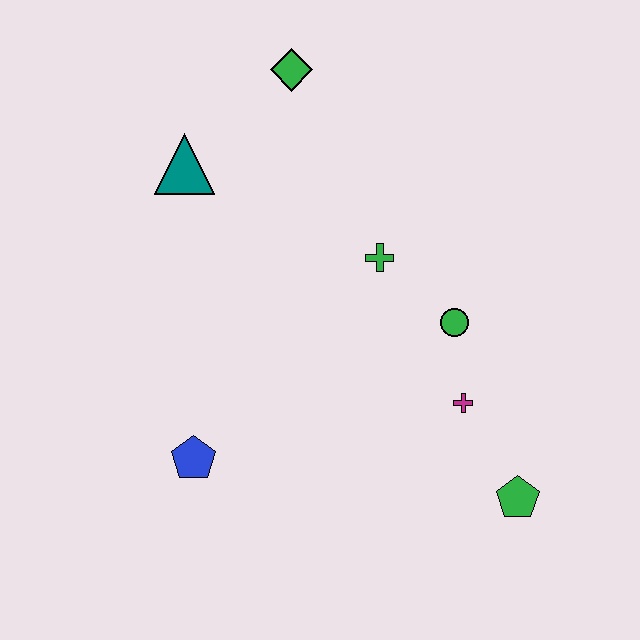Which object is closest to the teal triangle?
The green diamond is closest to the teal triangle.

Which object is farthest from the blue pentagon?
The green diamond is farthest from the blue pentagon.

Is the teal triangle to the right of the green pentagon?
No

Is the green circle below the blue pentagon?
No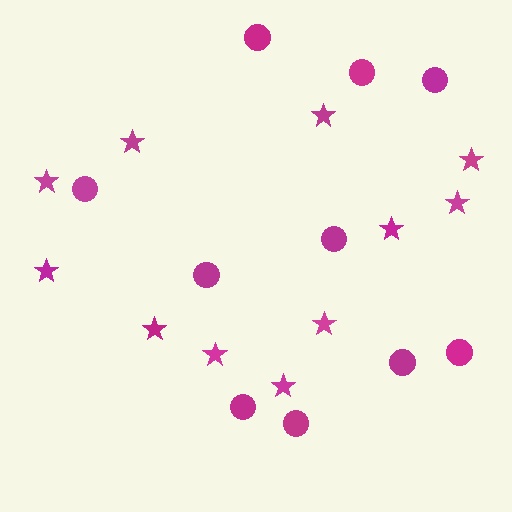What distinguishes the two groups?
There are 2 groups: one group of circles (10) and one group of stars (11).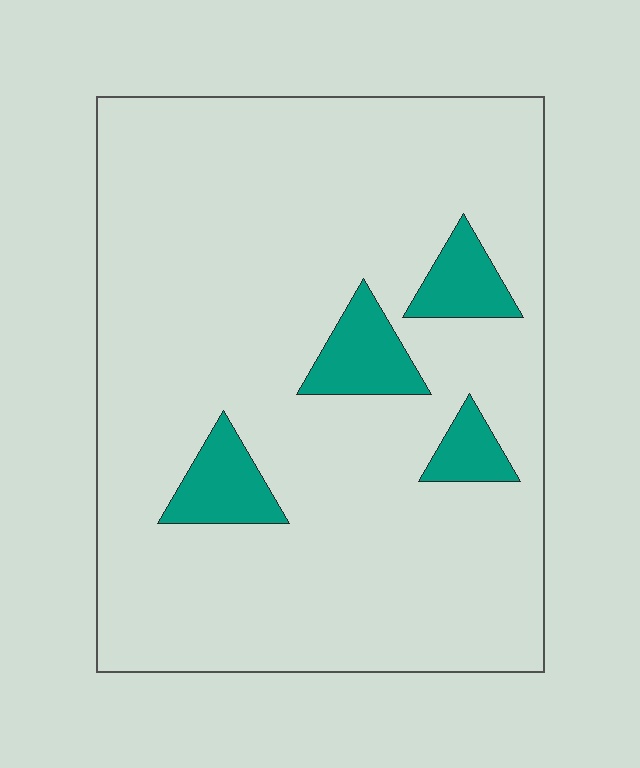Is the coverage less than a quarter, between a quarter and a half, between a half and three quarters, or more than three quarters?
Less than a quarter.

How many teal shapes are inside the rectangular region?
4.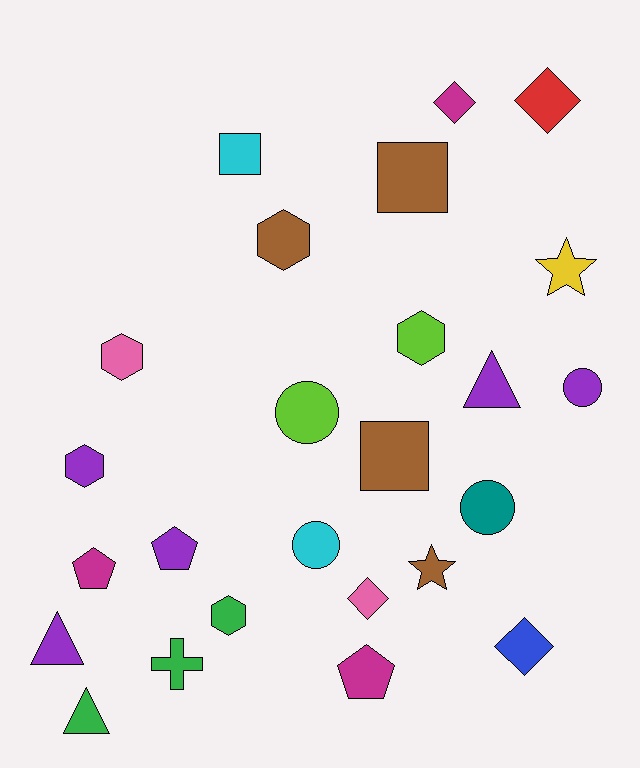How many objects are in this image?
There are 25 objects.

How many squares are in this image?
There are 3 squares.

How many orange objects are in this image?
There are no orange objects.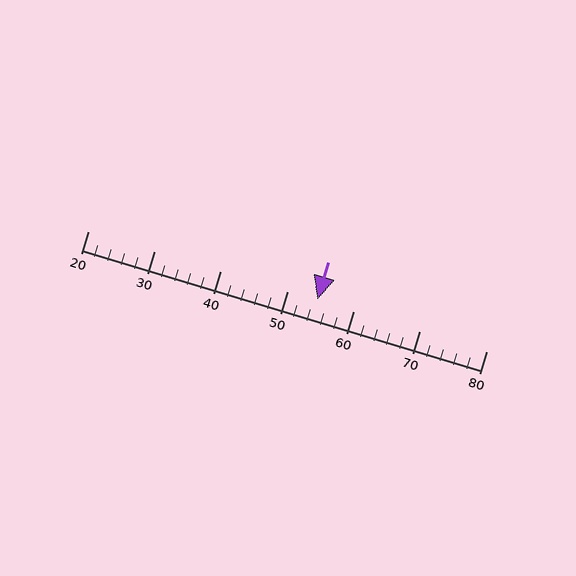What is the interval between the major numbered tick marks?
The major tick marks are spaced 10 units apart.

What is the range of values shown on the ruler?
The ruler shows values from 20 to 80.